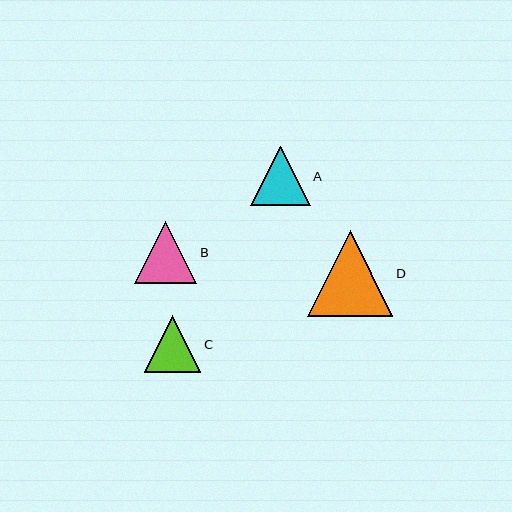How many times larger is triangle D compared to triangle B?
Triangle D is approximately 1.4 times the size of triangle B.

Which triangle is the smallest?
Triangle C is the smallest with a size of approximately 56 pixels.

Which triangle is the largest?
Triangle D is the largest with a size of approximately 86 pixels.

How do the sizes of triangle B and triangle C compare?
Triangle B and triangle C are approximately the same size.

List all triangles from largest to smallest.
From largest to smallest: D, B, A, C.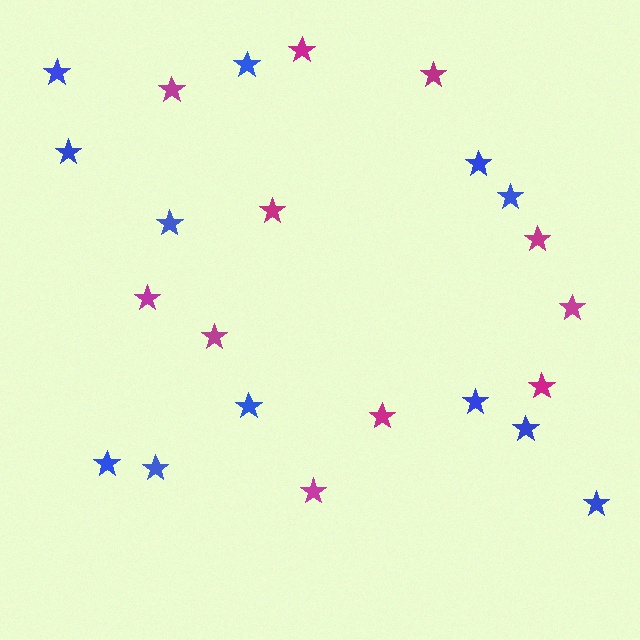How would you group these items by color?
There are 2 groups: one group of magenta stars (11) and one group of blue stars (12).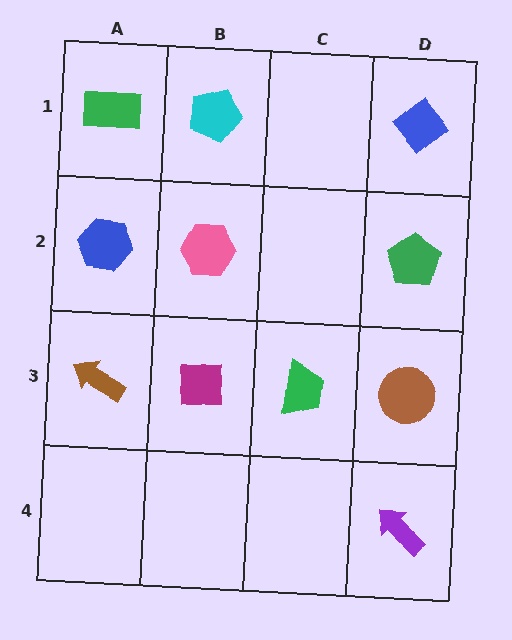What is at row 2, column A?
A blue hexagon.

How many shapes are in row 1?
3 shapes.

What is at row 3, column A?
A brown arrow.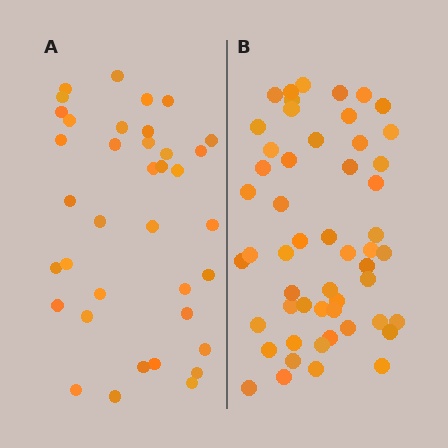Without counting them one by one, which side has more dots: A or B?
Region B (the right region) has more dots.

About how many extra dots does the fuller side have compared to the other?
Region B has approximately 15 more dots than region A.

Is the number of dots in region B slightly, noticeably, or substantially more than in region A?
Region B has noticeably more, but not dramatically so. The ratio is roughly 1.4 to 1.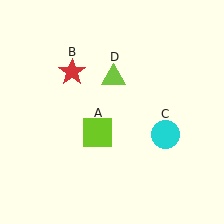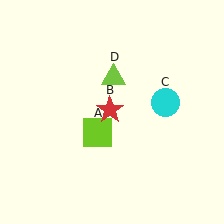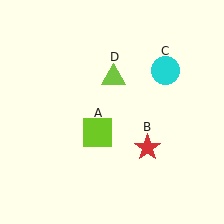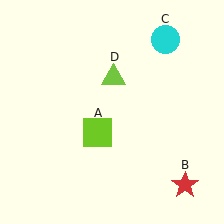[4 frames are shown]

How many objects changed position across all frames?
2 objects changed position: red star (object B), cyan circle (object C).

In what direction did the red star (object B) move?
The red star (object B) moved down and to the right.